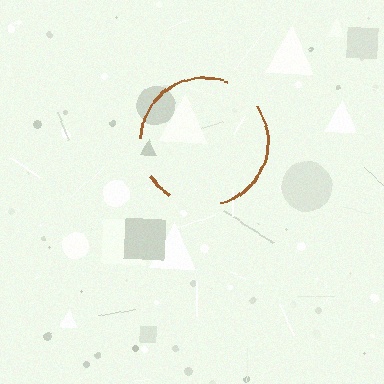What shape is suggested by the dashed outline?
The dashed outline suggests a circle.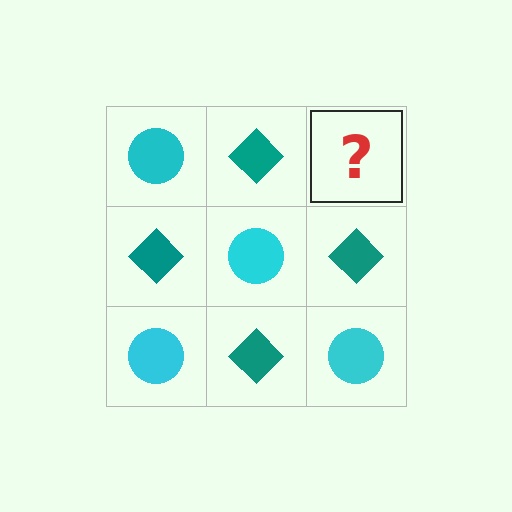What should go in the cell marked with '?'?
The missing cell should contain a cyan circle.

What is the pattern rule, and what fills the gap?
The rule is that it alternates cyan circle and teal diamond in a checkerboard pattern. The gap should be filled with a cyan circle.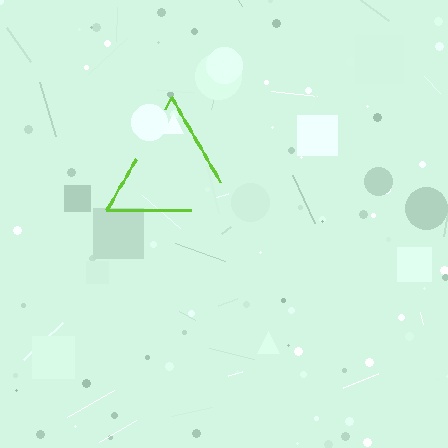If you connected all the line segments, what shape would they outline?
They would outline a triangle.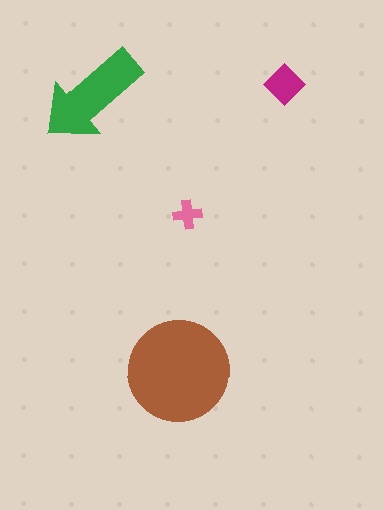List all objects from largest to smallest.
The brown circle, the green arrow, the magenta diamond, the pink cross.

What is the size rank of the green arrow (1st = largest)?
2nd.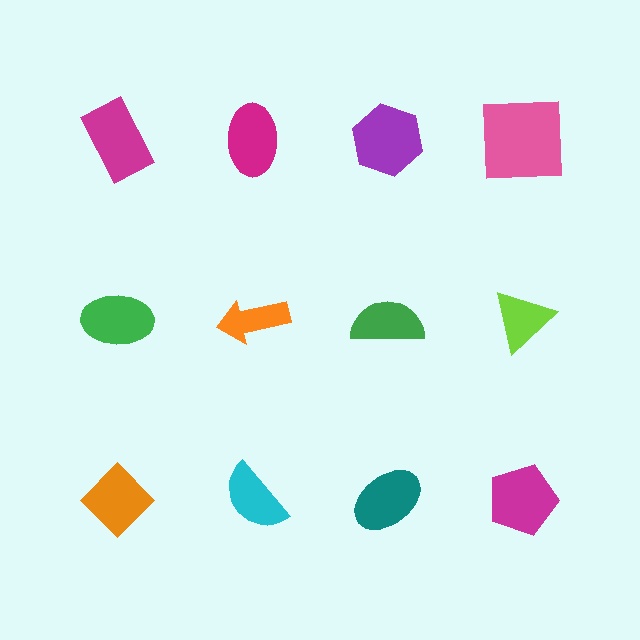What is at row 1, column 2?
A magenta ellipse.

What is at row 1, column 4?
A pink square.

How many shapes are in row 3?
4 shapes.